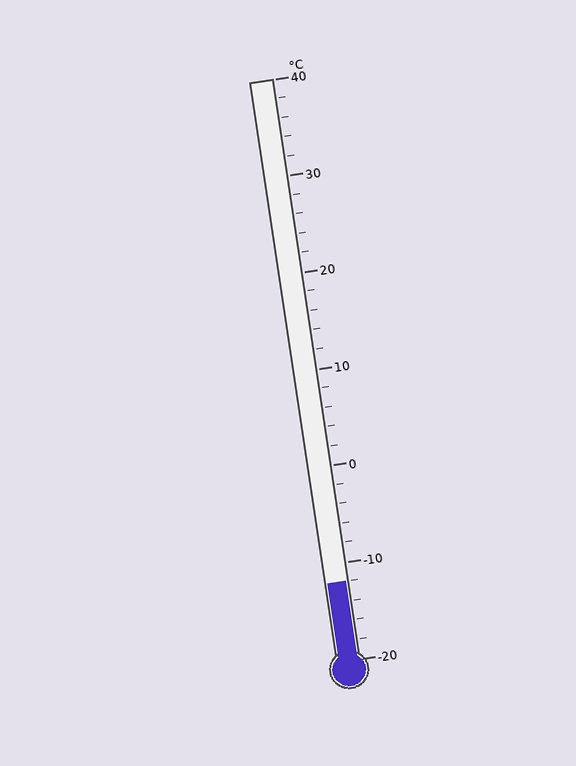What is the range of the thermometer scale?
The thermometer scale ranges from -20°C to 40°C.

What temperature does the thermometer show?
The thermometer shows approximately -12°C.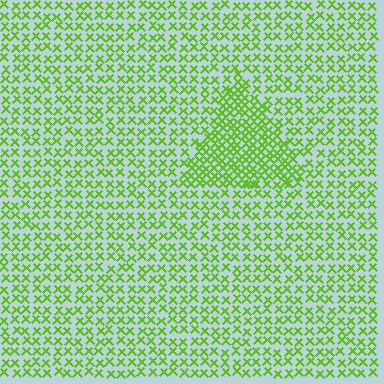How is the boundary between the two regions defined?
The boundary is defined by a change in element density (approximately 1.8x ratio). All elements are the same color, size, and shape.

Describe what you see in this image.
The image contains small lime elements arranged at two different densities. A triangle-shaped region is visible where the elements are more densely packed than the surrounding area.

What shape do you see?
I see a triangle.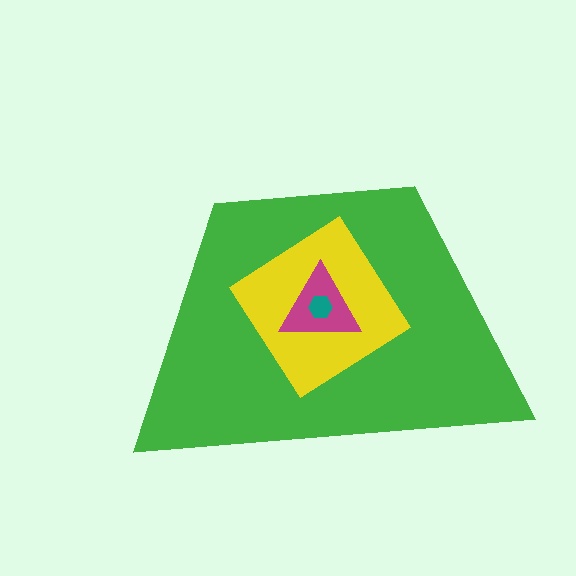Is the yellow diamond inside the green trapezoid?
Yes.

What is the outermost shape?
The green trapezoid.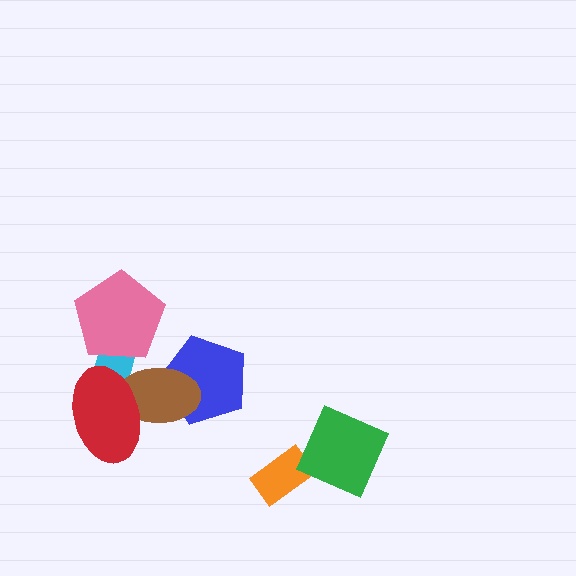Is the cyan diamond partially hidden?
Yes, it is partially covered by another shape.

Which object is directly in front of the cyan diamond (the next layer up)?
The brown ellipse is directly in front of the cyan diamond.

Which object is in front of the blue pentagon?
The brown ellipse is in front of the blue pentagon.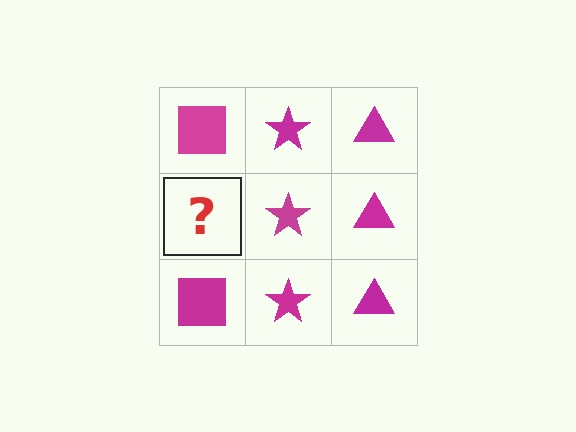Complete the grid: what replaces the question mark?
The question mark should be replaced with a magenta square.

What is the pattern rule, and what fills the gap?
The rule is that each column has a consistent shape. The gap should be filled with a magenta square.